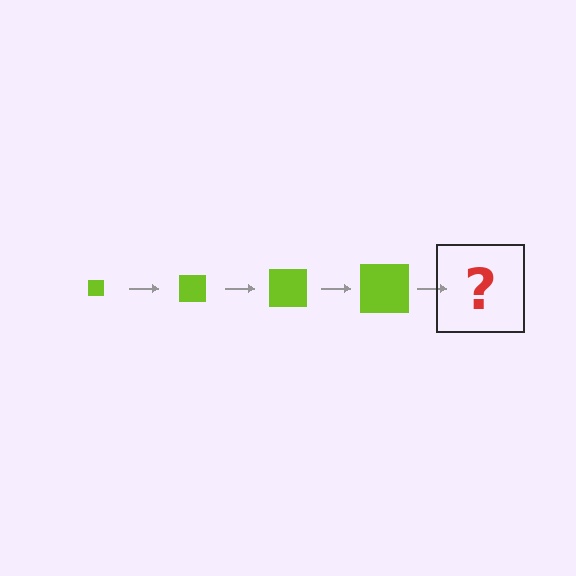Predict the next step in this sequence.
The next step is a lime square, larger than the previous one.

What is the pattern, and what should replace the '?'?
The pattern is that the square gets progressively larger each step. The '?' should be a lime square, larger than the previous one.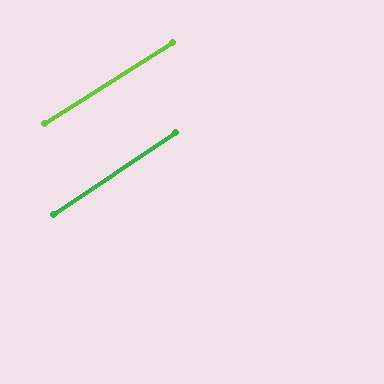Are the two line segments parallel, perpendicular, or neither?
Parallel — their directions differ by only 1.2°.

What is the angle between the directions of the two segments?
Approximately 1 degree.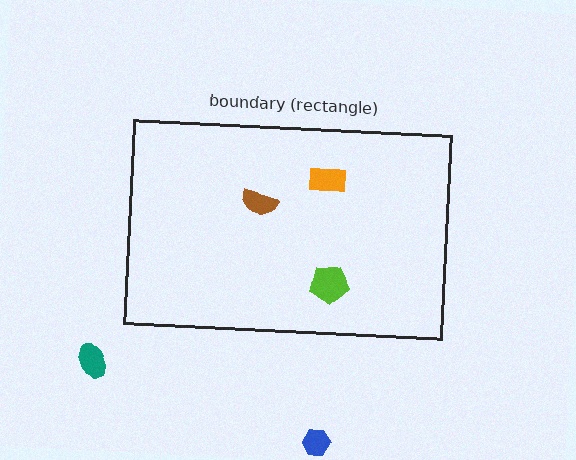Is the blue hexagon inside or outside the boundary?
Outside.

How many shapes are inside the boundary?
3 inside, 2 outside.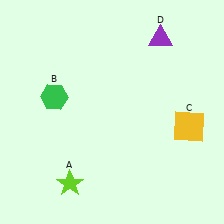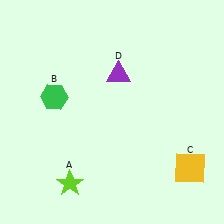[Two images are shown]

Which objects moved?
The objects that moved are: the yellow square (C), the purple triangle (D).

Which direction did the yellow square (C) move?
The yellow square (C) moved down.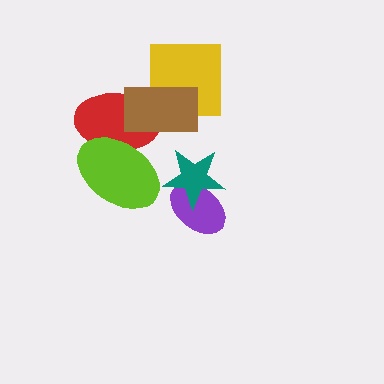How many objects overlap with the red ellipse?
2 objects overlap with the red ellipse.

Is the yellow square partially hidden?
Yes, it is partially covered by another shape.